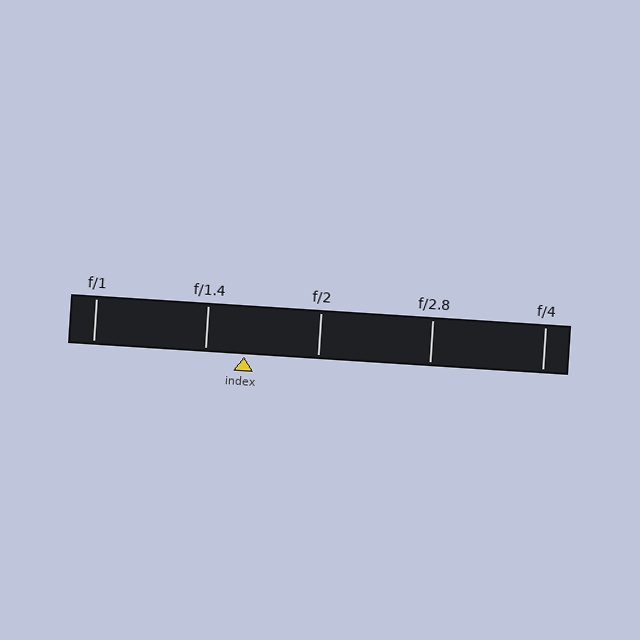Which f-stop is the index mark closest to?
The index mark is closest to f/1.4.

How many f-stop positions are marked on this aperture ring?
There are 5 f-stop positions marked.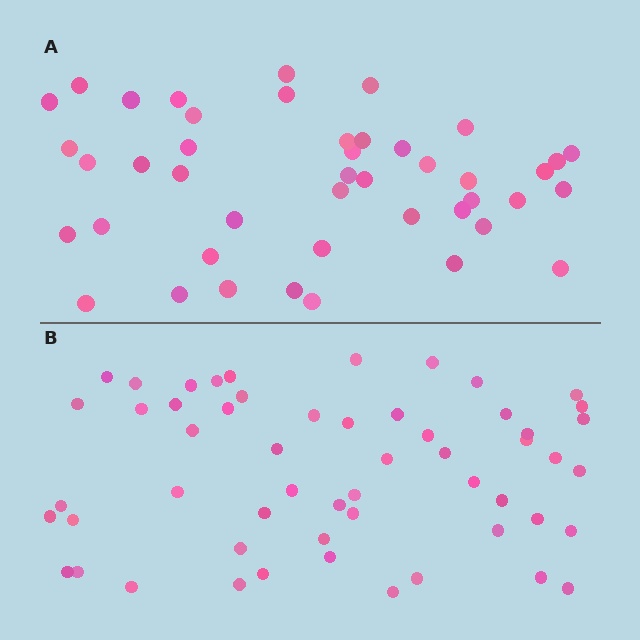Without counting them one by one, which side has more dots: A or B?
Region B (the bottom region) has more dots.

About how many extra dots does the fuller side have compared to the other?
Region B has roughly 12 or so more dots than region A.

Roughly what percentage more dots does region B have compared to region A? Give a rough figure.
About 25% more.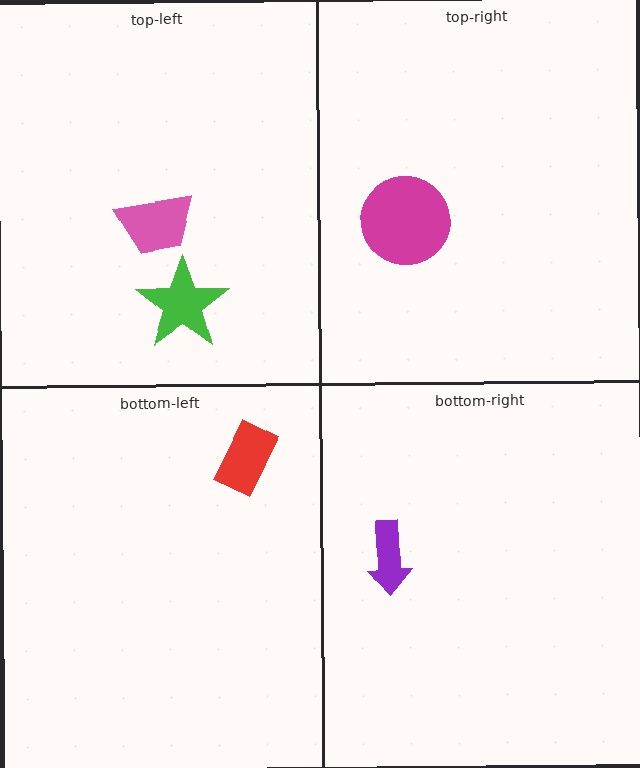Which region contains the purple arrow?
The bottom-right region.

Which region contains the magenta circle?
The top-right region.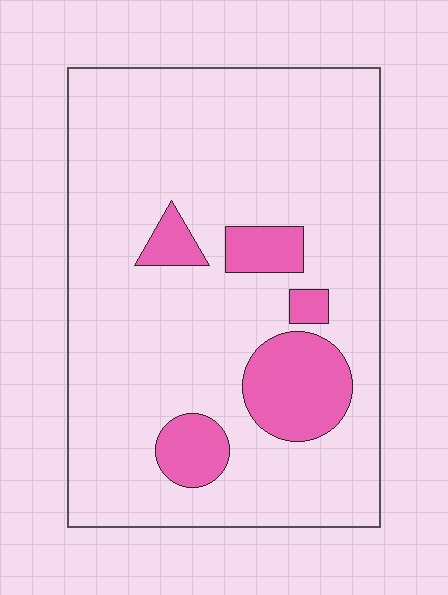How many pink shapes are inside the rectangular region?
5.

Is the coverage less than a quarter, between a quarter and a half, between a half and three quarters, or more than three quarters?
Less than a quarter.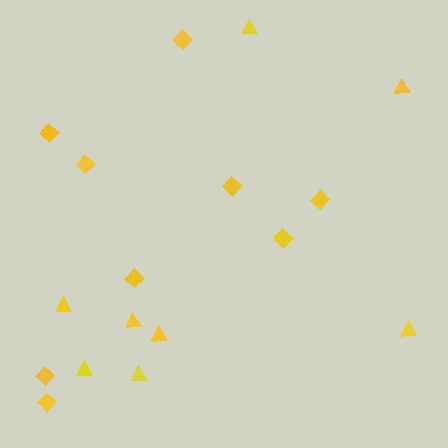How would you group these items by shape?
There are 2 groups: one group of triangles (8) and one group of diamonds (9).